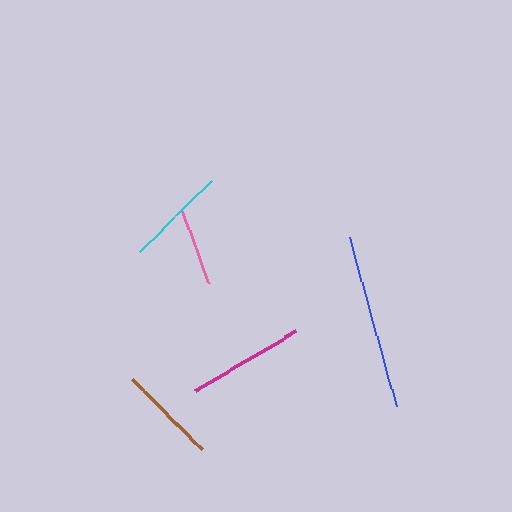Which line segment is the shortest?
The pink line is the shortest at approximately 76 pixels.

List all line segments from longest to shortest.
From longest to shortest: blue, magenta, cyan, brown, pink.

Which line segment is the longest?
The blue line is the longest at approximately 176 pixels.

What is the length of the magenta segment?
The magenta segment is approximately 118 pixels long.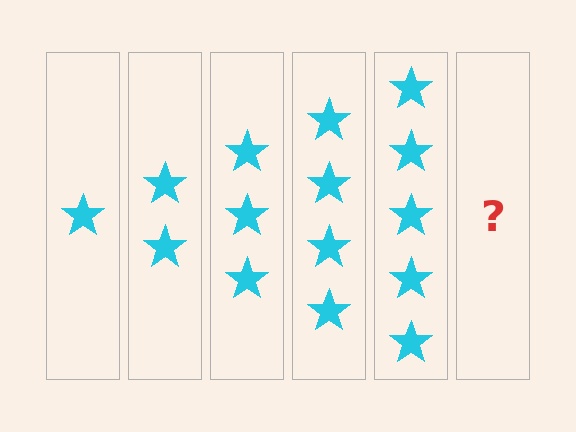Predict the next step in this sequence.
The next step is 6 stars.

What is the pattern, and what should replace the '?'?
The pattern is that each step adds one more star. The '?' should be 6 stars.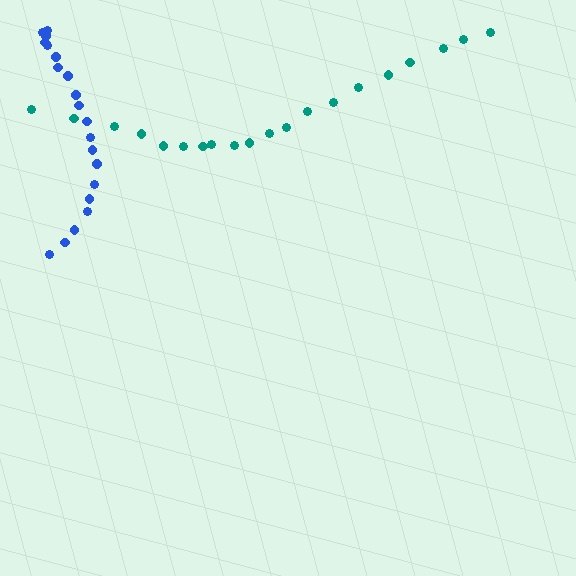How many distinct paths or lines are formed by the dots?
There are 2 distinct paths.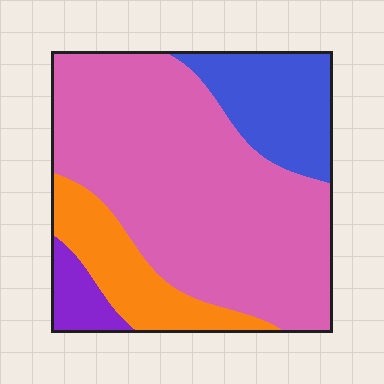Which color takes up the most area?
Pink, at roughly 65%.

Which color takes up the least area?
Purple, at roughly 5%.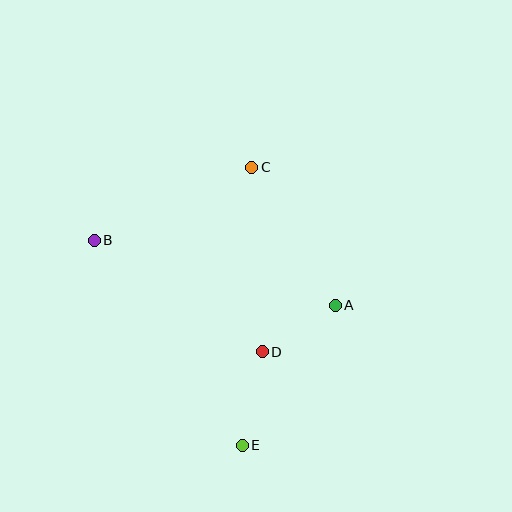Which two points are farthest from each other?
Points C and E are farthest from each other.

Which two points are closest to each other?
Points A and D are closest to each other.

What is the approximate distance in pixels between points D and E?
The distance between D and E is approximately 95 pixels.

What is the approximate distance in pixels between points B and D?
The distance between B and D is approximately 202 pixels.